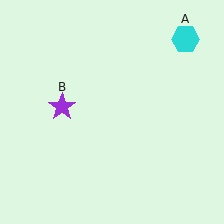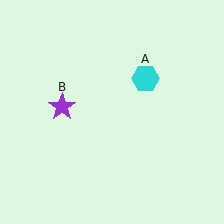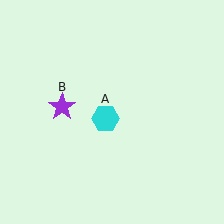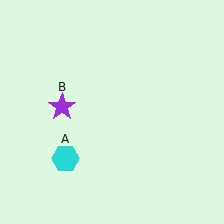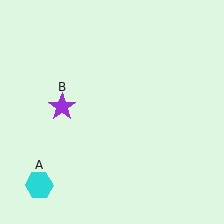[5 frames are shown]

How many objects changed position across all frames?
1 object changed position: cyan hexagon (object A).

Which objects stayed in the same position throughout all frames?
Purple star (object B) remained stationary.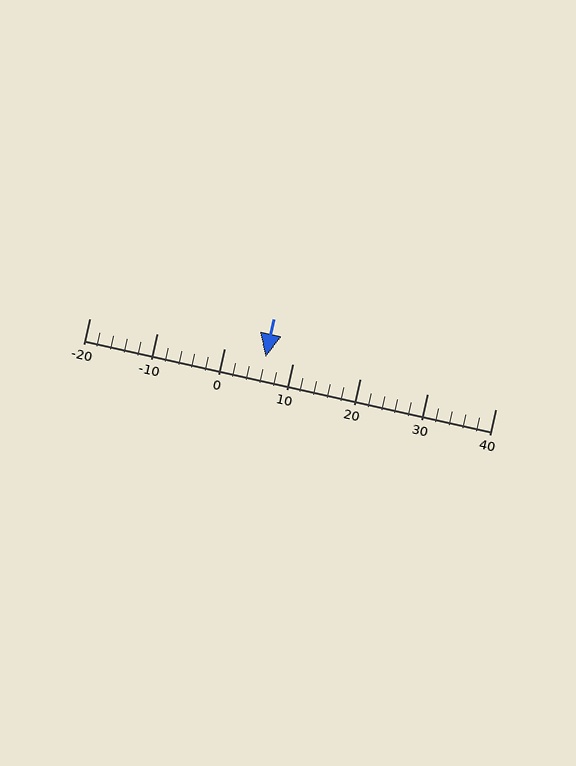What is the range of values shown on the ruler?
The ruler shows values from -20 to 40.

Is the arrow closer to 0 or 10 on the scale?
The arrow is closer to 10.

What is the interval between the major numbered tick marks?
The major tick marks are spaced 10 units apart.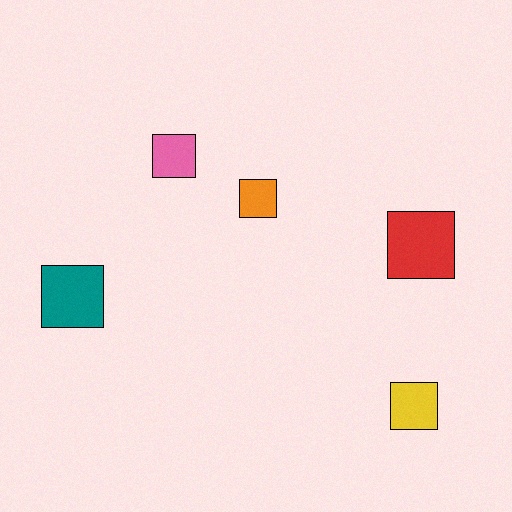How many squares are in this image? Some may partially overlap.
There are 5 squares.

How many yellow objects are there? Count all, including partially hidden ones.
There is 1 yellow object.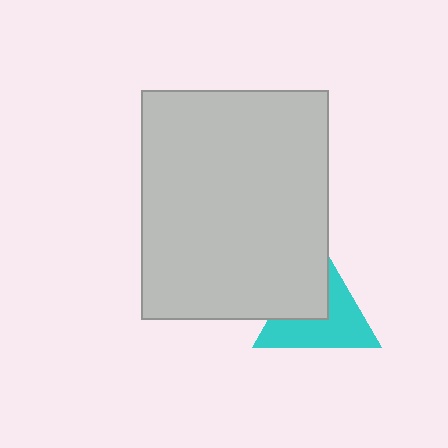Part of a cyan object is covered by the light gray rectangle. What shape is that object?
It is a triangle.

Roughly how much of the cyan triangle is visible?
About half of it is visible (roughly 59%).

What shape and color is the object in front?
The object in front is a light gray rectangle.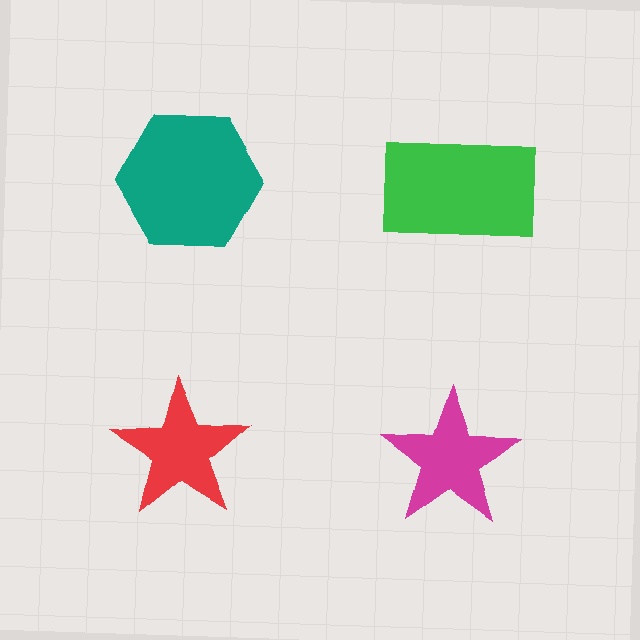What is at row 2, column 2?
A magenta star.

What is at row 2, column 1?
A red star.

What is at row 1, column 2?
A green rectangle.